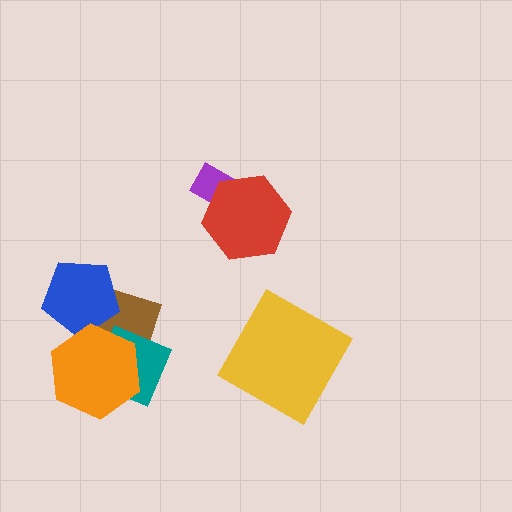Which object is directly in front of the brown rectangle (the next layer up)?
The teal diamond is directly in front of the brown rectangle.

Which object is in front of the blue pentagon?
The orange hexagon is in front of the blue pentagon.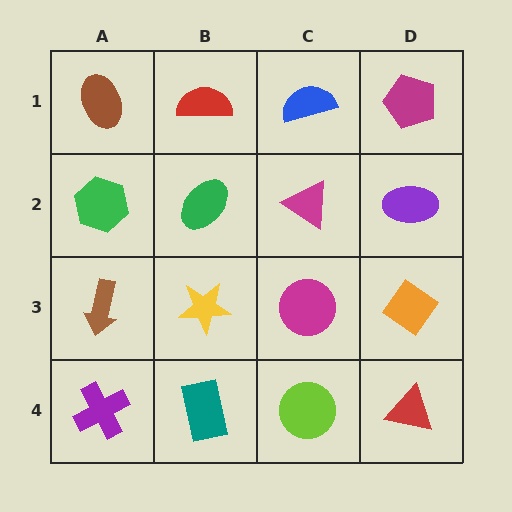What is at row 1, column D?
A magenta pentagon.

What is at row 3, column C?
A magenta circle.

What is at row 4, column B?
A teal rectangle.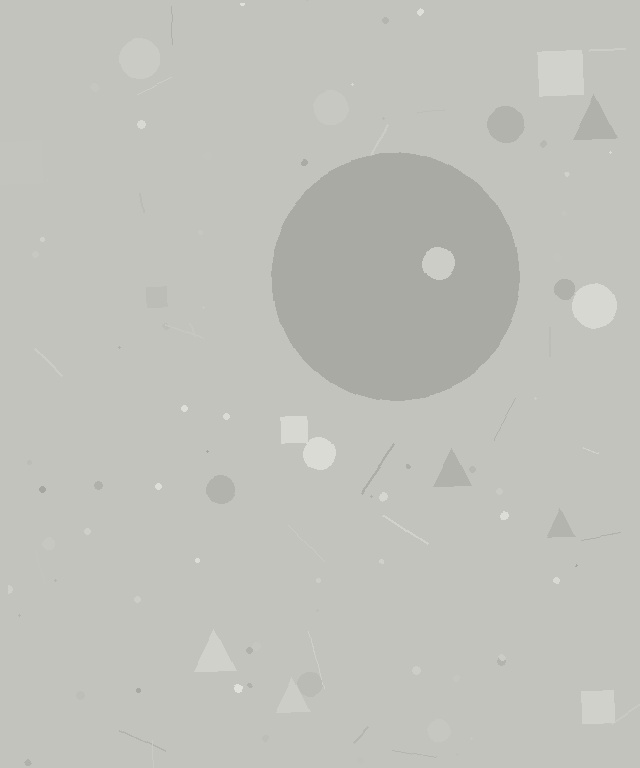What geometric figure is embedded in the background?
A circle is embedded in the background.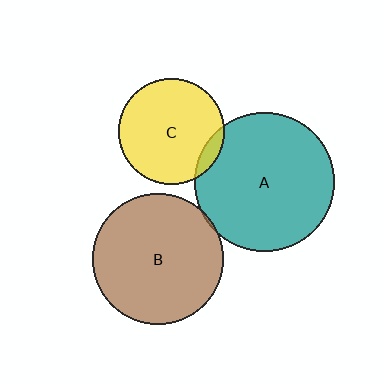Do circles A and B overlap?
Yes.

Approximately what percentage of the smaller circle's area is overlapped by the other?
Approximately 5%.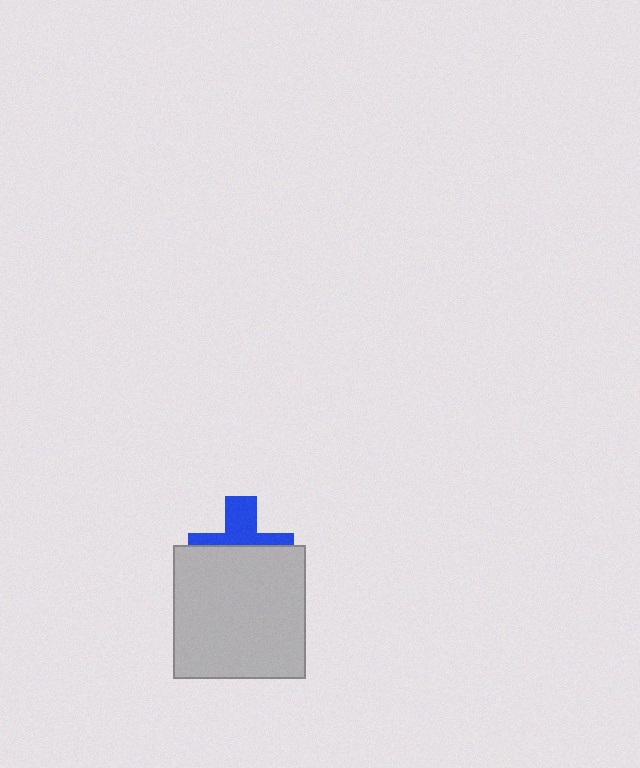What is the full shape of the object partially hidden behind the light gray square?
The partially hidden object is a blue cross.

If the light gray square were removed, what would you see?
You would see the complete blue cross.